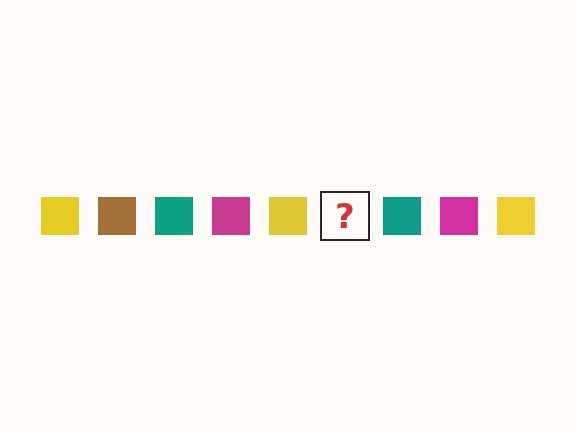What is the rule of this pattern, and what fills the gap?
The rule is that the pattern cycles through yellow, brown, teal, magenta squares. The gap should be filled with a brown square.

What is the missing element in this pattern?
The missing element is a brown square.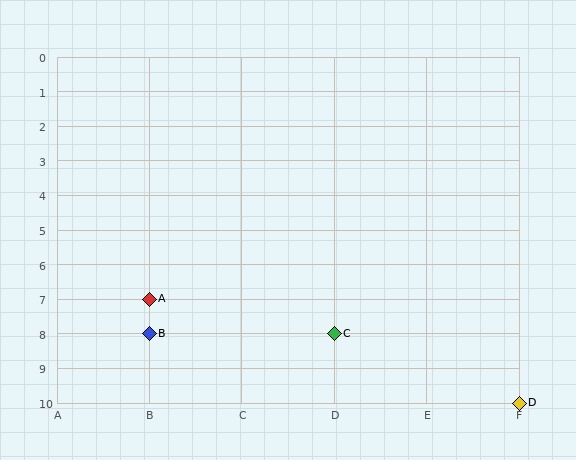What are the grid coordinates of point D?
Point D is at grid coordinates (F, 10).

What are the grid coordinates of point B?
Point B is at grid coordinates (B, 8).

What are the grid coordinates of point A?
Point A is at grid coordinates (B, 7).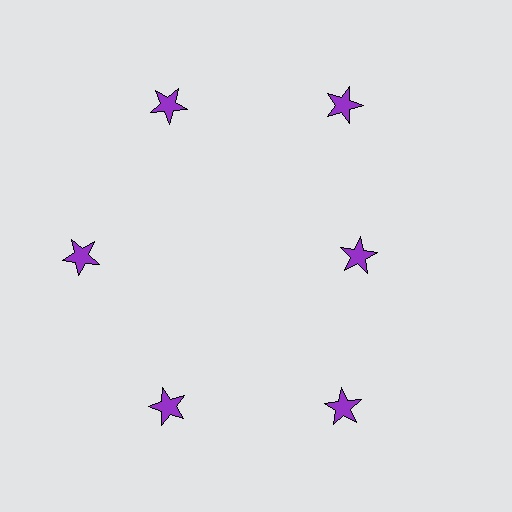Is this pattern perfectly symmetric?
No. The 6 purple stars are arranged in a ring, but one element near the 3 o'clock position is pulled inward toward the center, breaking the 6-fold rotational symmetry.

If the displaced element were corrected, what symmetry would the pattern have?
It would have 6-fold rotational symmetry — the pattern would map onto itself every 60 degrees.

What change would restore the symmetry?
The symmetry would be restored by moving it outward, back onto the ring so that all 6 stars sit at equal angles and equal distance from the center.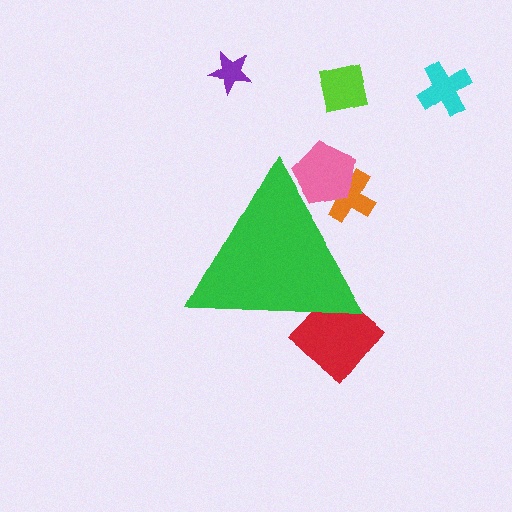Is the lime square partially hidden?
No, the lime square is fully visible.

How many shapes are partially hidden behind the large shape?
3 shapes are partially hidden.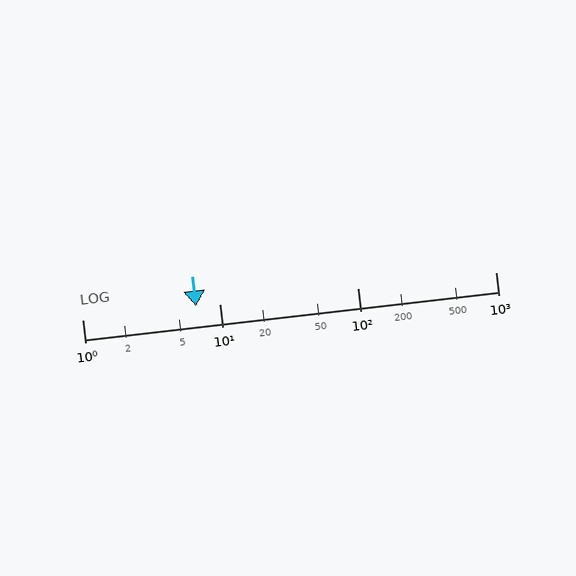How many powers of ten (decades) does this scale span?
The scale spans 3 decades, from 1 to 1000.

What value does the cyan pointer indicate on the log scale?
The pointer indicates approximately 6.7.